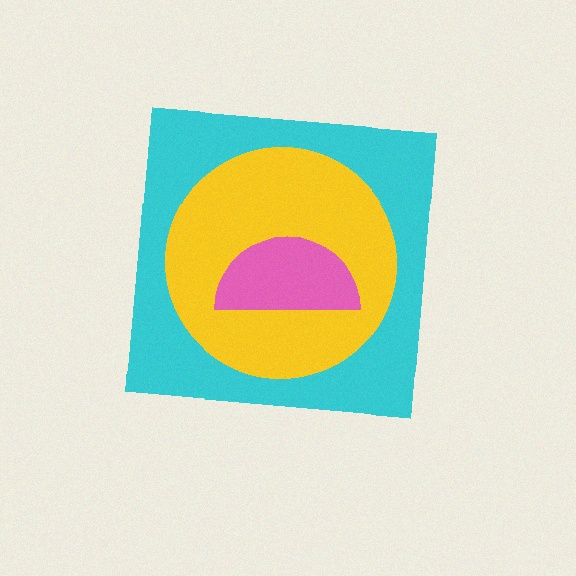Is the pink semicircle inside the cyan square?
Yes.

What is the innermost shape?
The pink semicircle.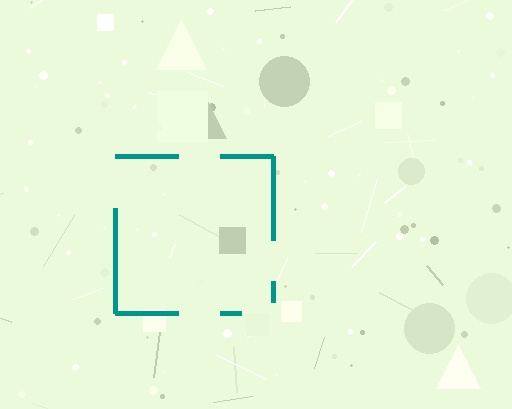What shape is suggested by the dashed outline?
The dashed outline suggests a square.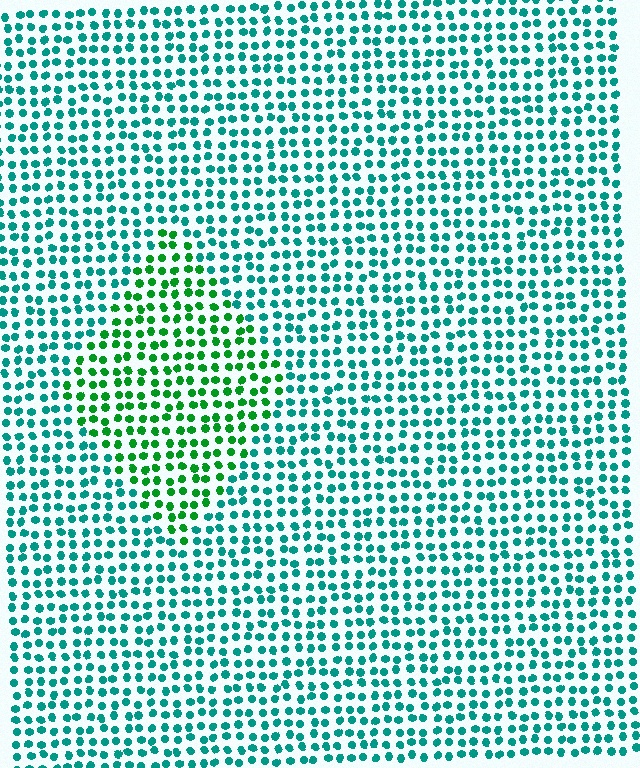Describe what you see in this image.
The image is filled with small teal elements in a uniform arrangement. A diamond-shaped region is visible where the elements are tinted to a slightly different hue, forming a subtle color boundary.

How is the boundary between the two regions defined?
The boundary is defined purely by a slight shift in hue (about 41 degrees). Spacing, size, and orientation are identical on both sides.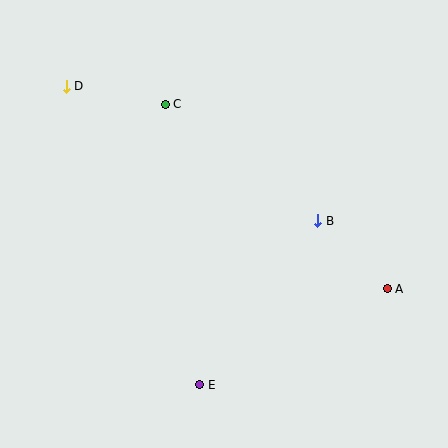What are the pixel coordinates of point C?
Point C is at (165, 104).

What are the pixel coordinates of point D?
Point D is at (66, 86).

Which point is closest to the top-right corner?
Point B is closest to the top-right corner.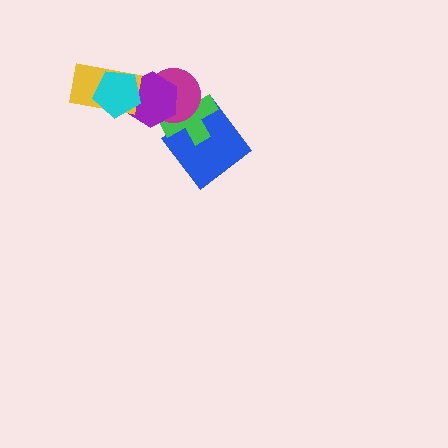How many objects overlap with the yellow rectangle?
2 objects overlap with the yellow rectangle.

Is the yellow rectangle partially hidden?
Yes, it is partially covered by another shape.